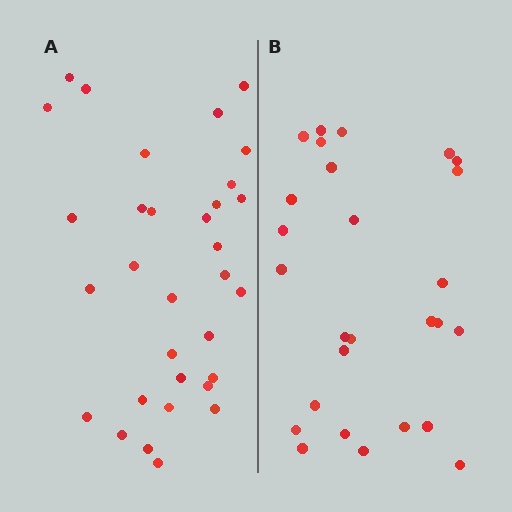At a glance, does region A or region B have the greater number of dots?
Region A (the left region) has more dots.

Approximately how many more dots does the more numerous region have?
Region A has about 5 more dots than region B.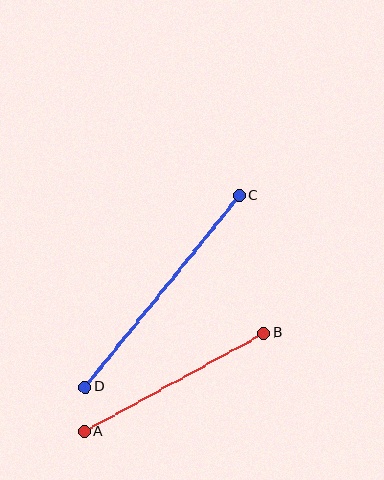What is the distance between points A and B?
The distance is approximately 205 pixels.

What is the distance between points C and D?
The distance is approximately 246 pixels.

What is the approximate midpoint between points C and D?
The midpoint is at approximately (162, 291) pixels.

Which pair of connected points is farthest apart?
Points C and D are farthest apart.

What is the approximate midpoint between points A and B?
The midpoint is at approximately (174, 383) pixels.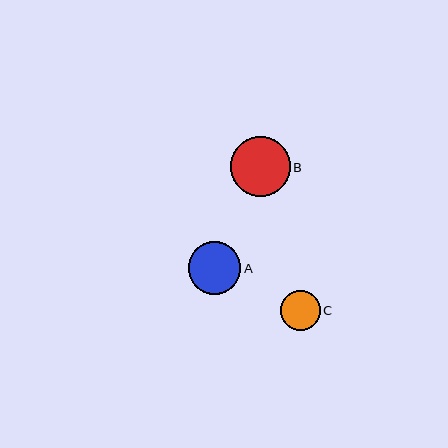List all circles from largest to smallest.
From largest to smallest: B, A, C.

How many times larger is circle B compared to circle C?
Circle B is approximately 1.5 times the size of circle C.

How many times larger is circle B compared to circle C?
Circle B is approximately 1.5 times the size of circle C.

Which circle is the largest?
Circle B is the largest with a size of approximately 60 pixels.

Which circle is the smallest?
Circle C is the smallest with a size of approximately 40 pixels.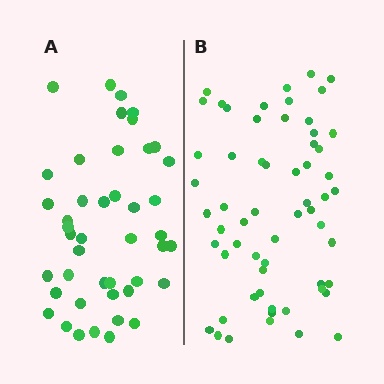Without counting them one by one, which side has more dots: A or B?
Region B (the right region) has more dots.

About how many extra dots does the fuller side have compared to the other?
Region B has approximately 15 more dots than region A.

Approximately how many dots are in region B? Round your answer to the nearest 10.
About 60 dots.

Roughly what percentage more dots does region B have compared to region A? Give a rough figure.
About 35% more.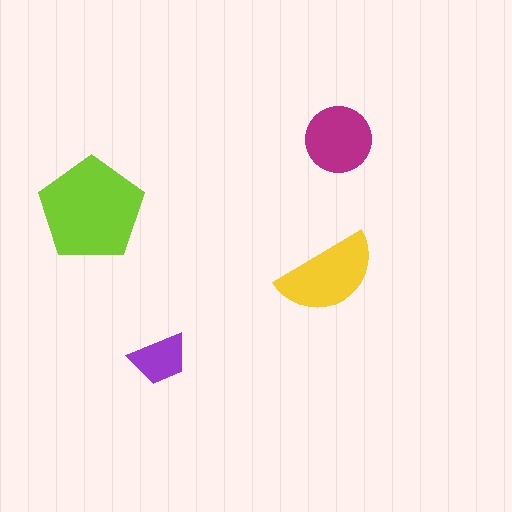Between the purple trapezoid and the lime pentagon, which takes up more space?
The lime pentagon.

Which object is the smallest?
The purple trapezoid.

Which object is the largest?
The lime pentagon.